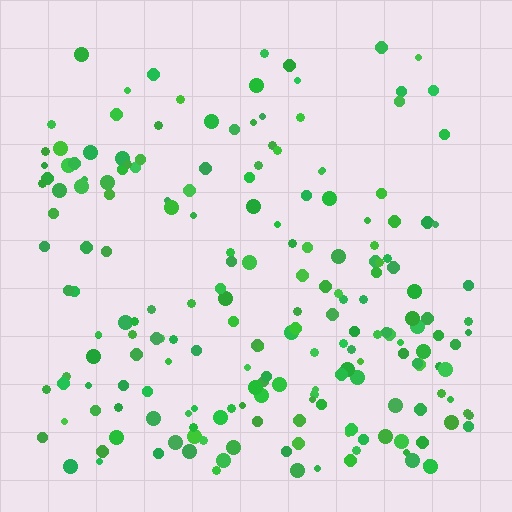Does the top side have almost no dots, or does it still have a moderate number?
Still a moderate number, just noticeably fewer than the bottom.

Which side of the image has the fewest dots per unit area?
The top.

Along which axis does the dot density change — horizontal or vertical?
Vertical.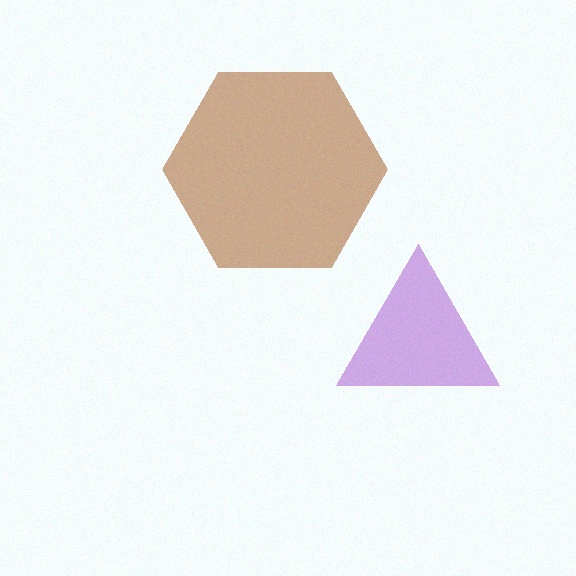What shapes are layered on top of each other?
The layered shapes are: a purple triangle, a brown hexagon.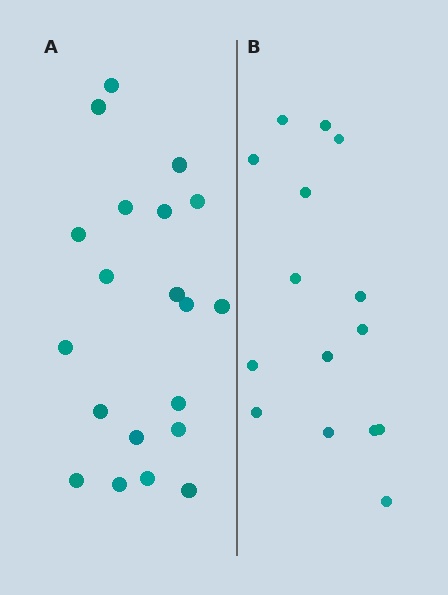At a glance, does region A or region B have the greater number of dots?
Region A (the left region) has more dots.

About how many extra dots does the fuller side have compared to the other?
Region A has about 5 more dots than region B.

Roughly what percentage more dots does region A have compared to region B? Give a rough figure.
About 35% more.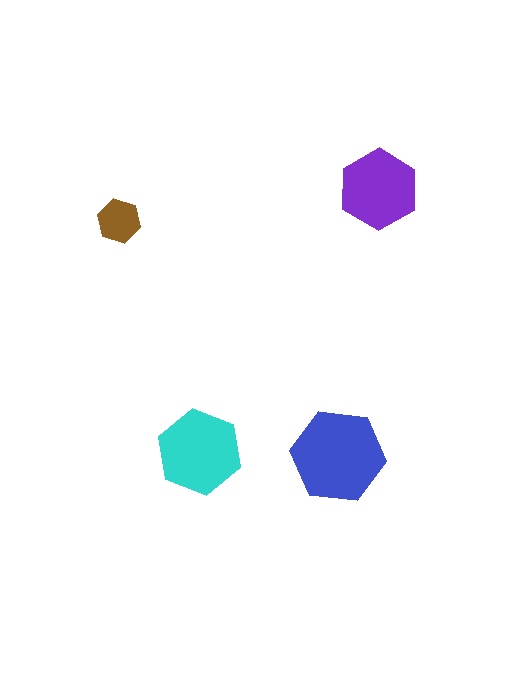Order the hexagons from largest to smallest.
the blue one, the cyan one, the purple one, the brown one.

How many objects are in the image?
There are 4 objects in the image.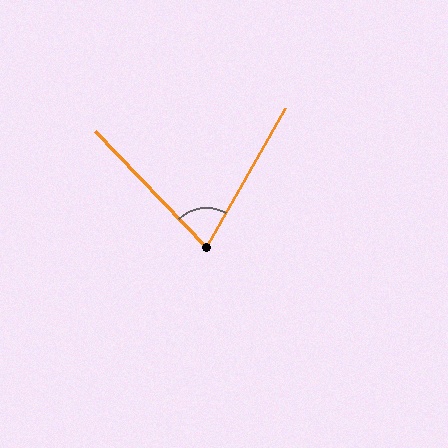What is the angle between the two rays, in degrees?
Approximately 73 degrees.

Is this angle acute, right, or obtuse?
It is acute.